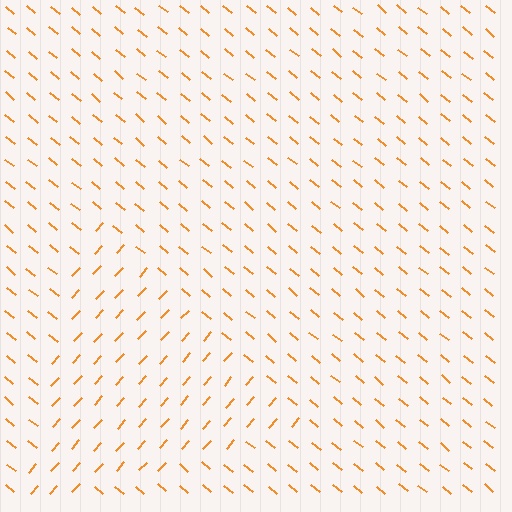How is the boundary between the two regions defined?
The boundary is defined purely by a change in line orientation (approximately 87 degrees difference). All lines are the same color and thickness.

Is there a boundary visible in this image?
Yes, there is a texture boundary formed by a change in line orientation.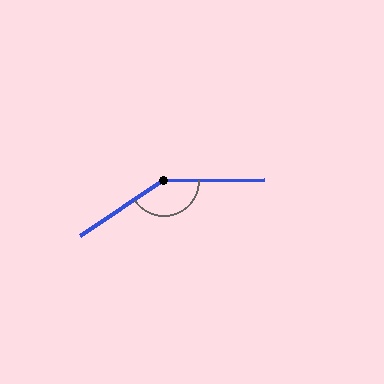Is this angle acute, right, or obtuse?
It is obtuse.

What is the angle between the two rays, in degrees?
Approximately 146 degrees.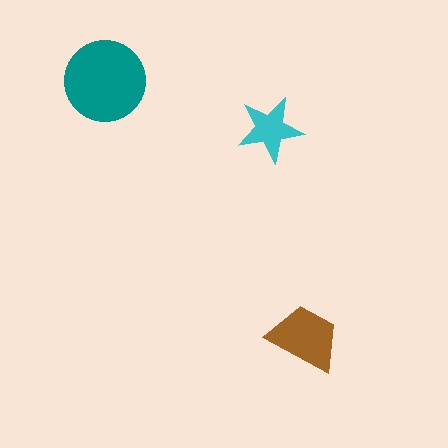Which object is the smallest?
The cyan star.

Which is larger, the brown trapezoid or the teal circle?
The teal circle.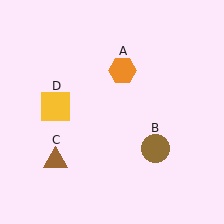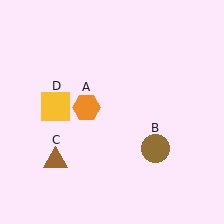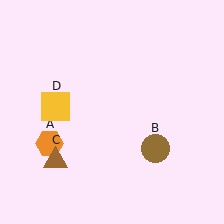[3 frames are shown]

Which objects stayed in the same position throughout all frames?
Brown circle (object B) and brown triangle (object C) and yellow square (object D) remained stationary.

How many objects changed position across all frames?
1 object changed position: orange hexagon (object A).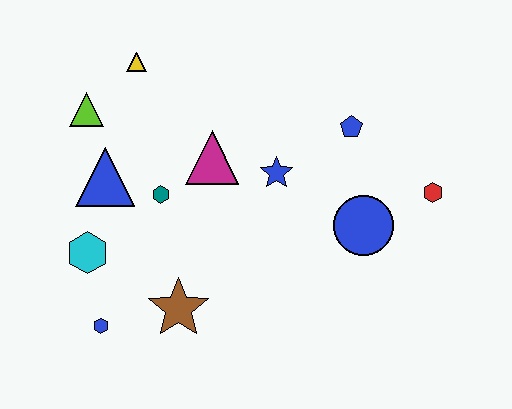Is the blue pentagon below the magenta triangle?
No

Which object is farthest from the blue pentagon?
The blue hexagon is farthest from the blue pentagon.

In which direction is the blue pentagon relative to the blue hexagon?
The blue pentagon is to the right of the blue hexagon.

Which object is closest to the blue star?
The magenta triangle is closest to the blue star.